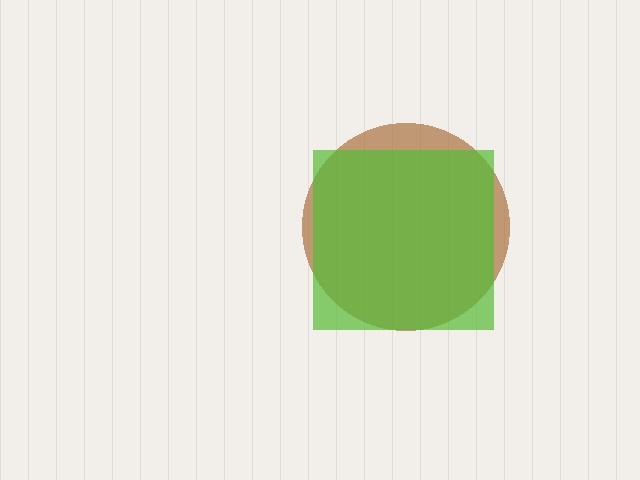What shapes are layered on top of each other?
The layered shapes are: a brown circle, a lime square.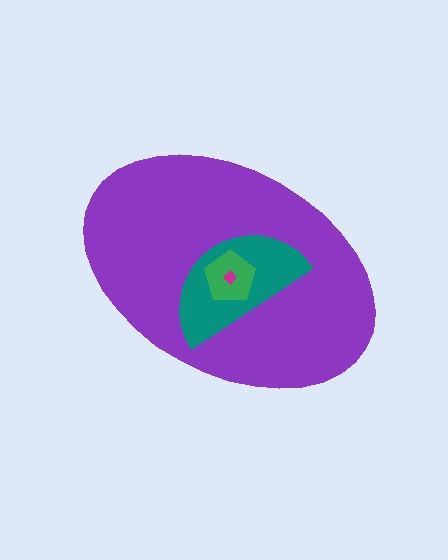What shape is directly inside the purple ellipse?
The teal semicircle.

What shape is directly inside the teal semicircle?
The green pentagon.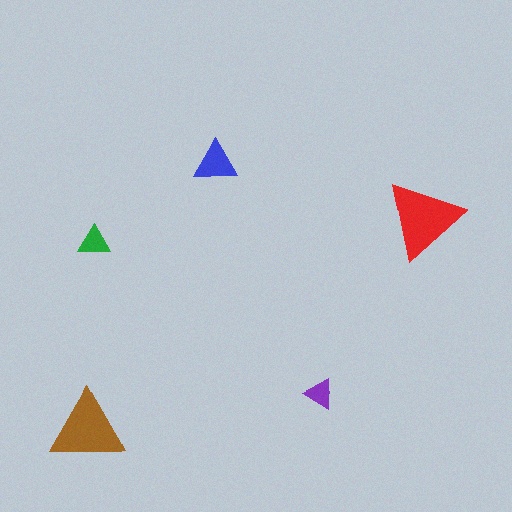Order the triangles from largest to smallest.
the red one, the brown one, the blue one, the green one, the purple one.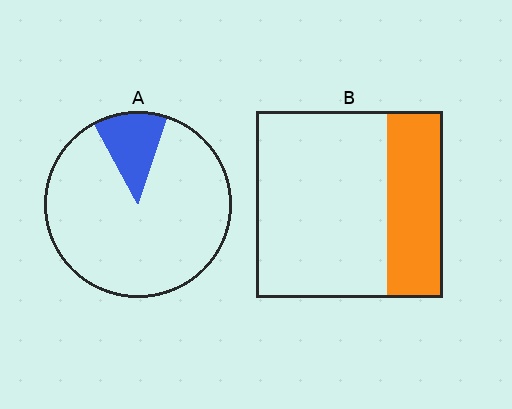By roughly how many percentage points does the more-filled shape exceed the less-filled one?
By roughly 15 percentage points (B over A).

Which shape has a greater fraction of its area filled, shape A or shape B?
Shape B.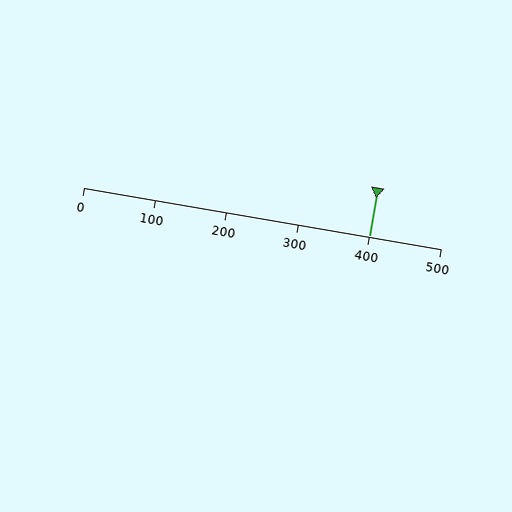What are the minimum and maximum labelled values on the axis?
The axis runs from 0 to 500.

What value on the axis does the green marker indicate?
The marker indicates approximately 400.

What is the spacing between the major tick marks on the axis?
The major ticks are spaced 100 apart.